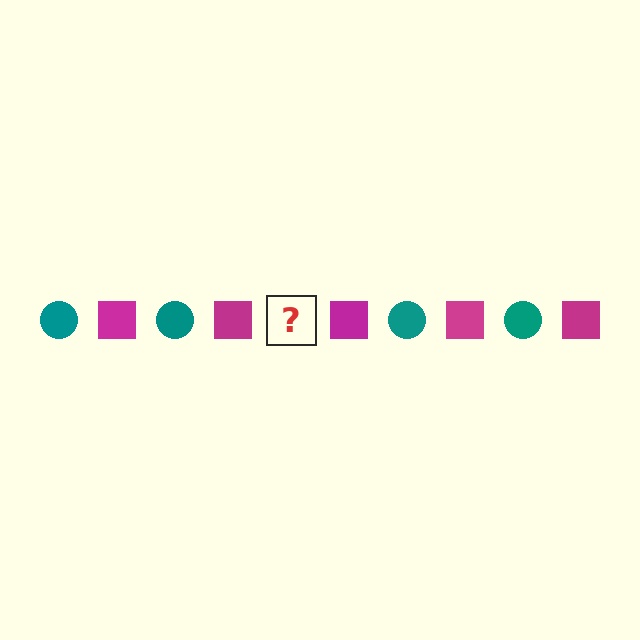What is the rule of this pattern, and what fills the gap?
The rule is that the pattern alternates between teal circle and magenta square. The gap should be filled with a teal circle.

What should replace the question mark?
The question mark should be replaced with a teal circle.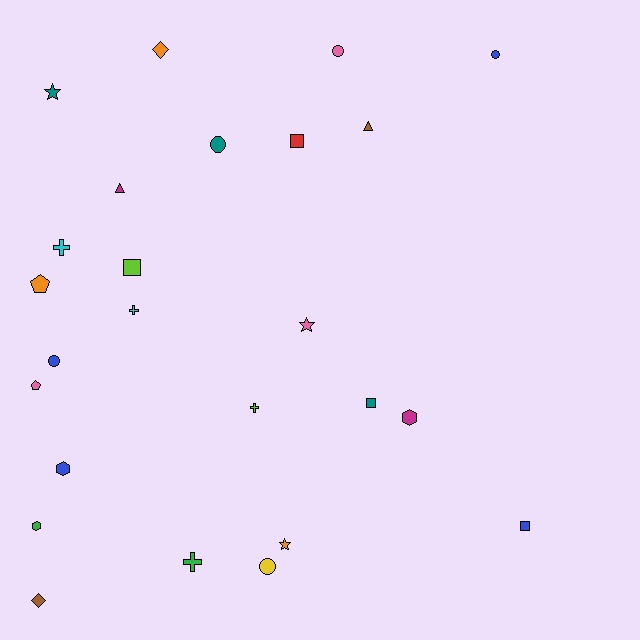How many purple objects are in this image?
There are no purple objects.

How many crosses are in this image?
There are 4 crosses.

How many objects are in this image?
There are 25 objects.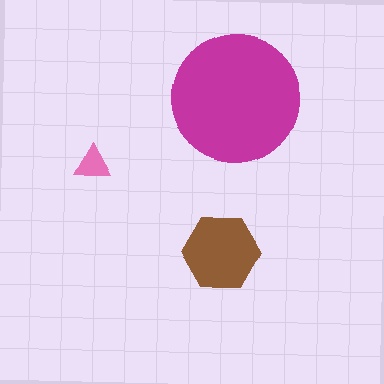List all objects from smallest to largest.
The pink triangle, the brown hexagon, the magenta circle.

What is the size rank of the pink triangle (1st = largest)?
3rd.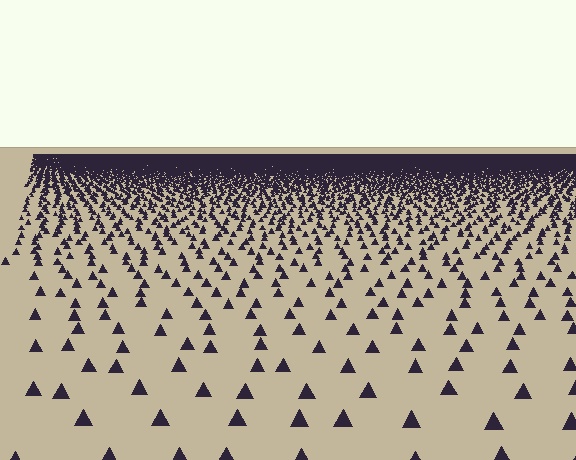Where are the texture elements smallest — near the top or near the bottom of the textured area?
Near the top.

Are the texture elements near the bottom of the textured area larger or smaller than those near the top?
Larger. Near the bottom, elements are closer to the viewer and appear at a bigger on-screen size.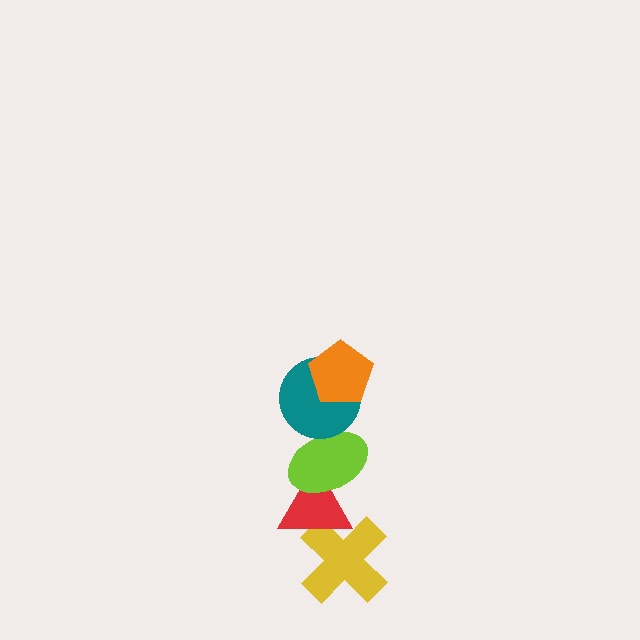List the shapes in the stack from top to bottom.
From top to bottom: the orange pentagon, the teal circle, the lime ellipse, the red triangle, the yellow cross.